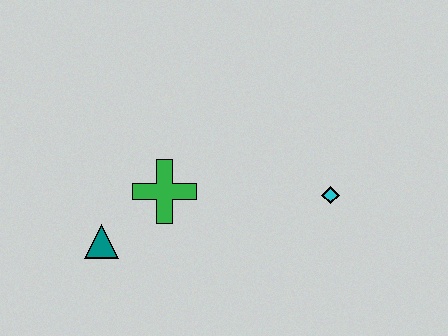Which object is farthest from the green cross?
The cyan diamond is farthest from the green cross.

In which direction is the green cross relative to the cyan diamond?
The green cross is to the left of the cyan diamond.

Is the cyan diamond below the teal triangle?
No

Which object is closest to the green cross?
The teal triangle is closest to the green cross.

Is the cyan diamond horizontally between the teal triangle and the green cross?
No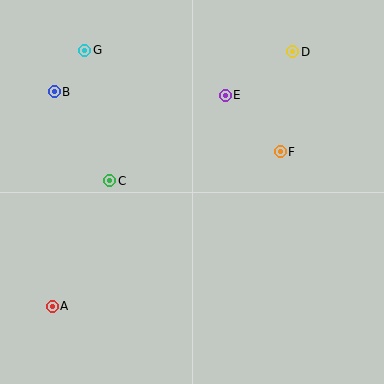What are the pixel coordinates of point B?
Point B is at (54, 92).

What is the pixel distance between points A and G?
The distance between A and G is 258 pixels.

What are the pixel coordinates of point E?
Point E is at (225, 95).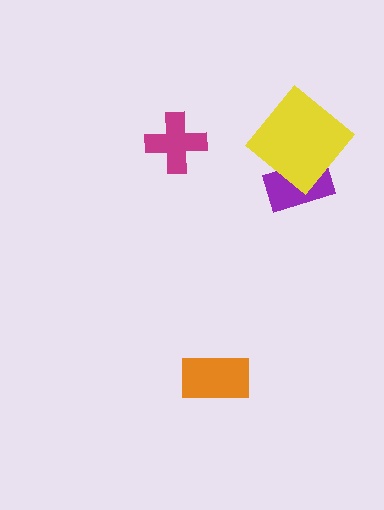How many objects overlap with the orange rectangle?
0 objects overlap with the orange rectangle.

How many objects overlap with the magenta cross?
0 objects overlap with the magenta cross.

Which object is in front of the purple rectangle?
The yellow diamond is in front of the purple rectangle.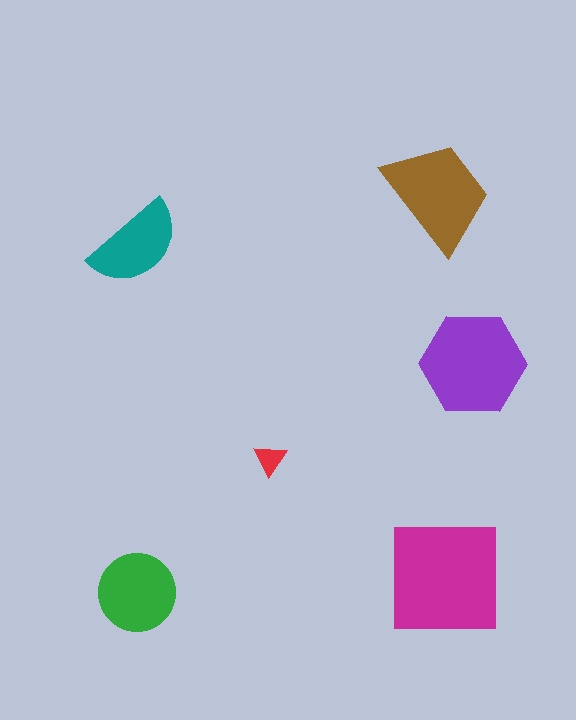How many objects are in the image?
There are 6 objects in the image.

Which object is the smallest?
The red triangle.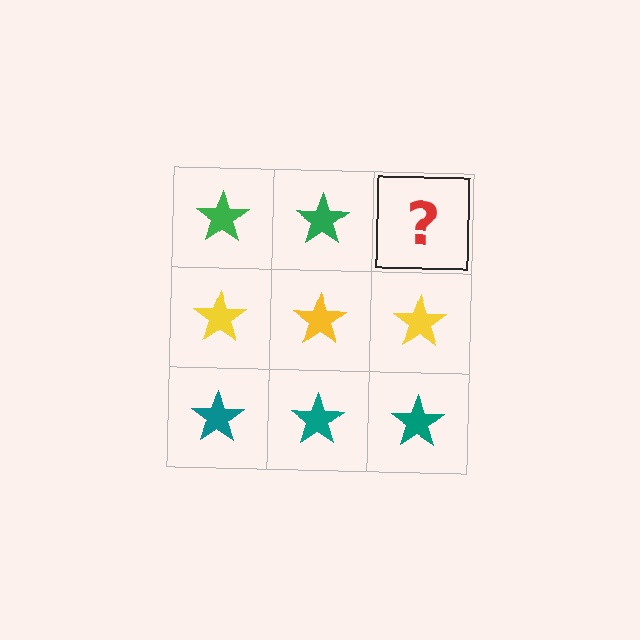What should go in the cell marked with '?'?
The missing cell should contain a green star.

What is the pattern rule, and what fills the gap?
The rule is that each row has a consistent color. The gap should be filled with a green star.